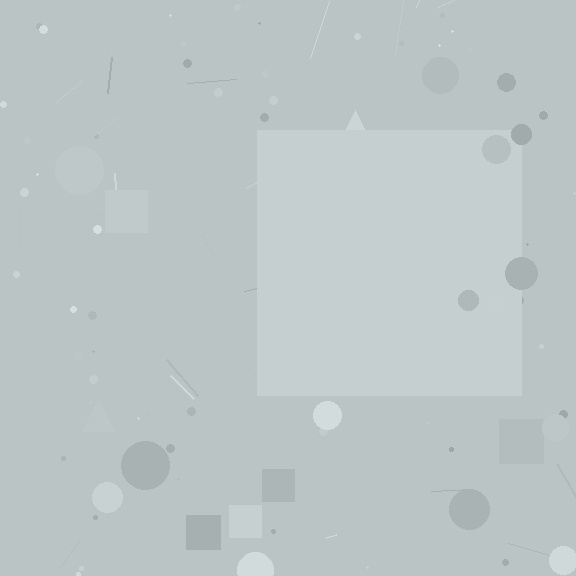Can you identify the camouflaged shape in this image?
The camouflaged shape is a square.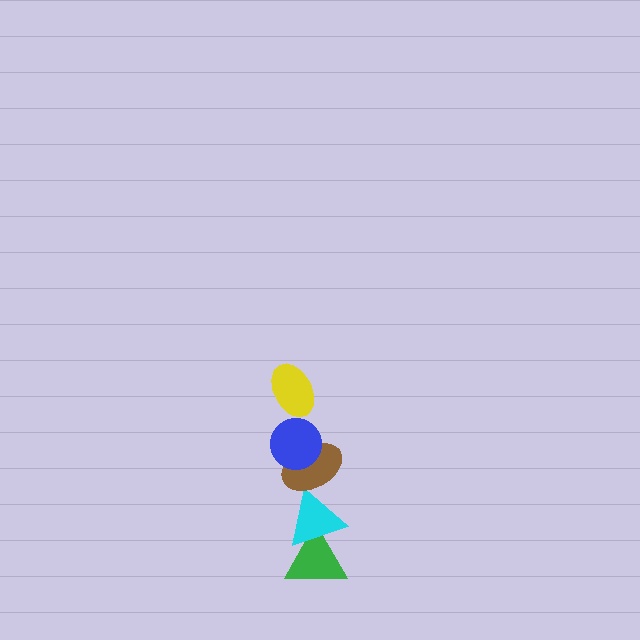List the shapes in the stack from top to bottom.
From top to bottom: the yellow ellipse, the blue circle, the brown ellipse, the cyan triangle, the green triangle.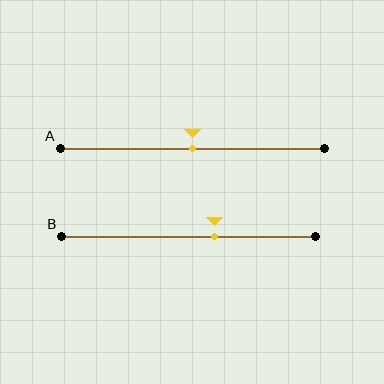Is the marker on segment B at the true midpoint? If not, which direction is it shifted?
No, the marker on segment B is shifted to the right by about 10% of the segment length.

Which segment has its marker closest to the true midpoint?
Segment A has its marker closest to the true midpoint.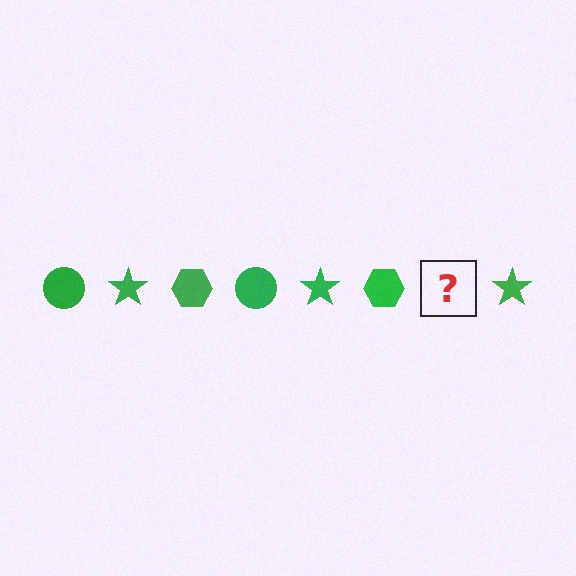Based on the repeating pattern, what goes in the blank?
The blank should be a green circle.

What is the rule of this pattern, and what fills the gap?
The rule is that the pattern cycles through circle, star, hexagon shapes in green. The gap should be filled with a green circle.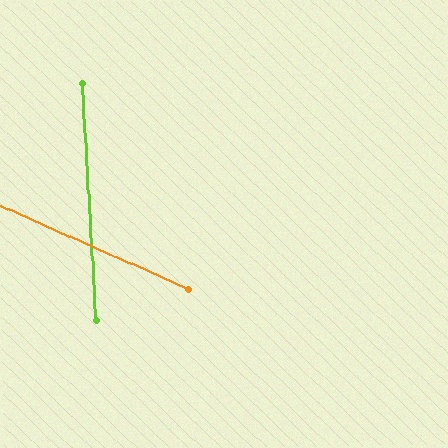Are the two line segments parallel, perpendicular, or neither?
Neither parallel nor perpendicular — they differ by about 63°.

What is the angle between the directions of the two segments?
Approximately 63 degrees.